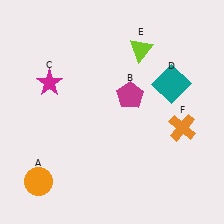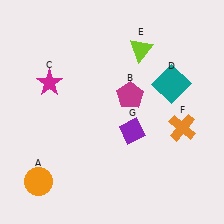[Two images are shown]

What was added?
A purple diamond (G) was added in Image 2.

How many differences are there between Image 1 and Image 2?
There is 1 difference between the two images.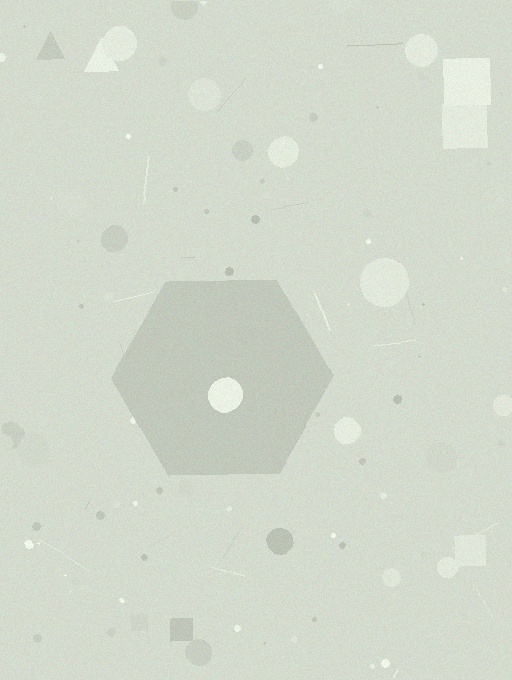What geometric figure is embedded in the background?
A hexagon is embedded in the background.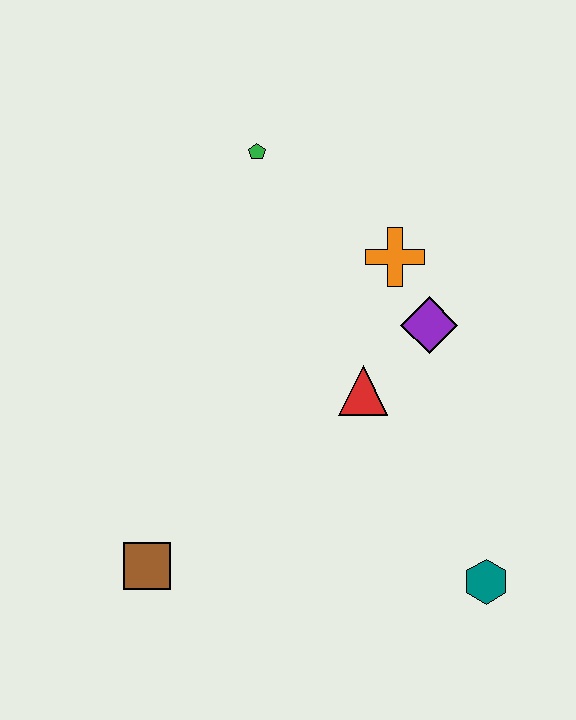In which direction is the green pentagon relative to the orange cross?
The green pentagon is to the left of the orange cross.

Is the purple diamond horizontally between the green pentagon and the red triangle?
No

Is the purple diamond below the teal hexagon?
No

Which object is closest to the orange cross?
The purple diamond is closest to the orange cross.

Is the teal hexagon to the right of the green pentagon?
Yes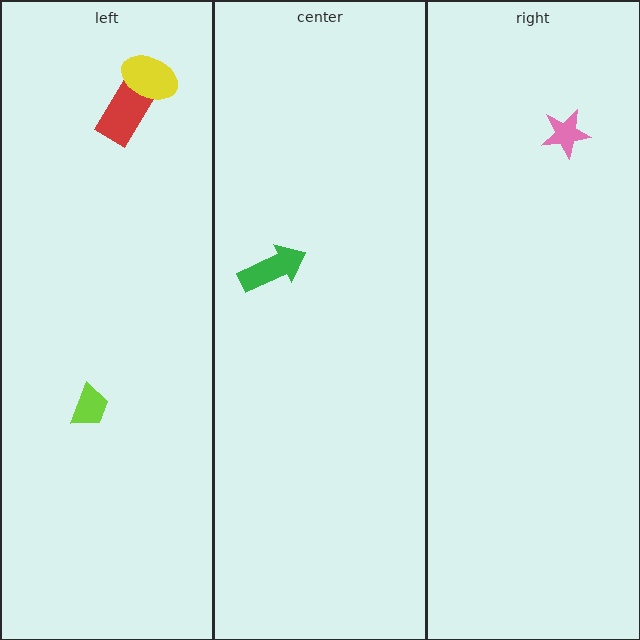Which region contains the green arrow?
The center region.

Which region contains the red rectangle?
The left region.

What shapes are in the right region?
The pink star.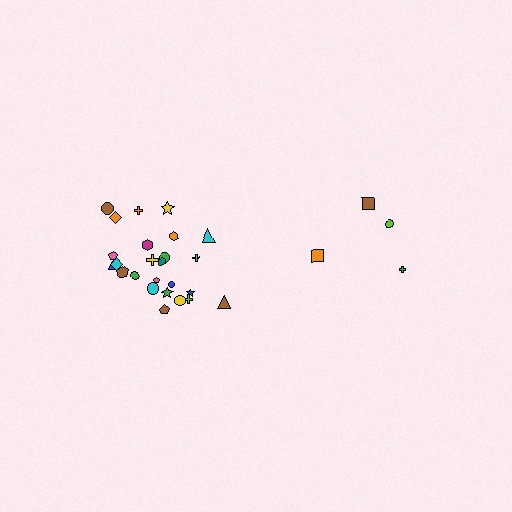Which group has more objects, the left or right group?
The left group.